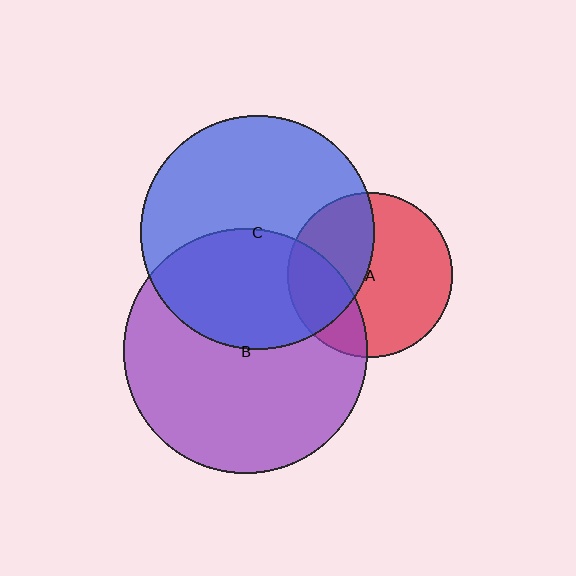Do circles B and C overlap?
Yes.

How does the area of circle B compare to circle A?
Approximately 2.2 times.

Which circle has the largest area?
Circle B (purple).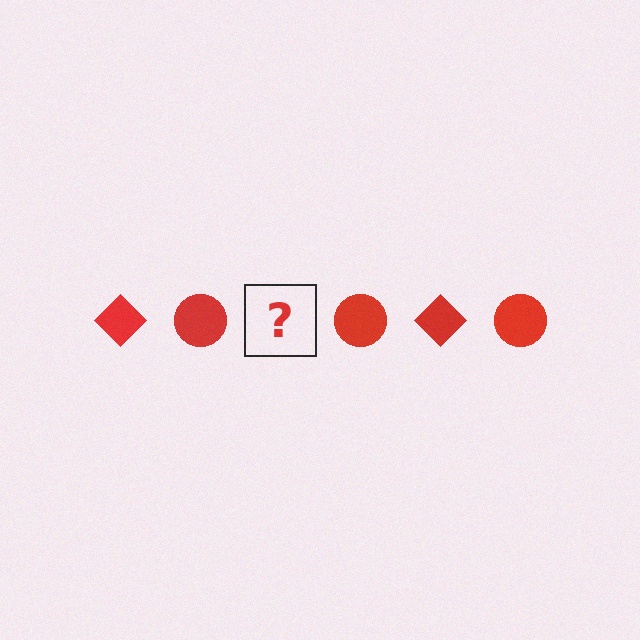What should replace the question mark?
The question mark should be replaced with a red diamond.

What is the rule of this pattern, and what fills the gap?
The rule is that the pattern cycles through diamond, circle shapes in red. The gap should be filled with a red diamond.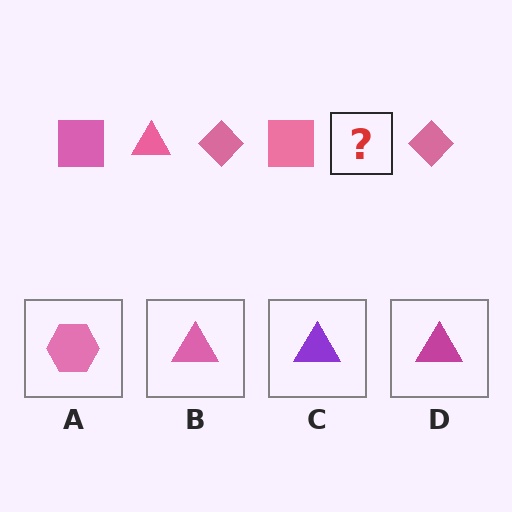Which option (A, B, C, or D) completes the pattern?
B.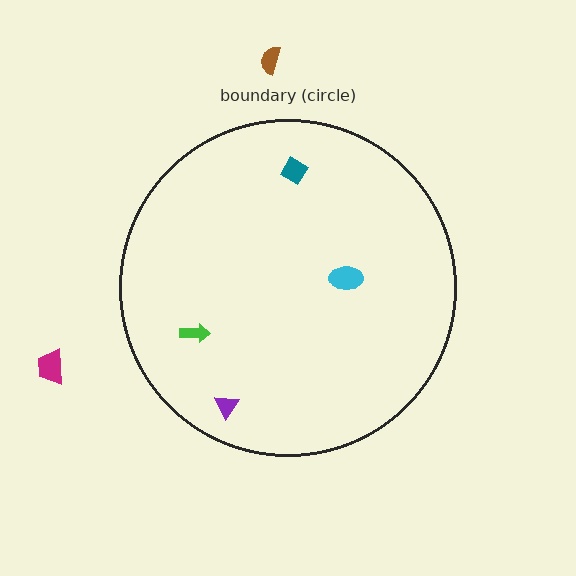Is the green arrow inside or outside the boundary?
Inside.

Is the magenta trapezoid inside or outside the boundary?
Outside.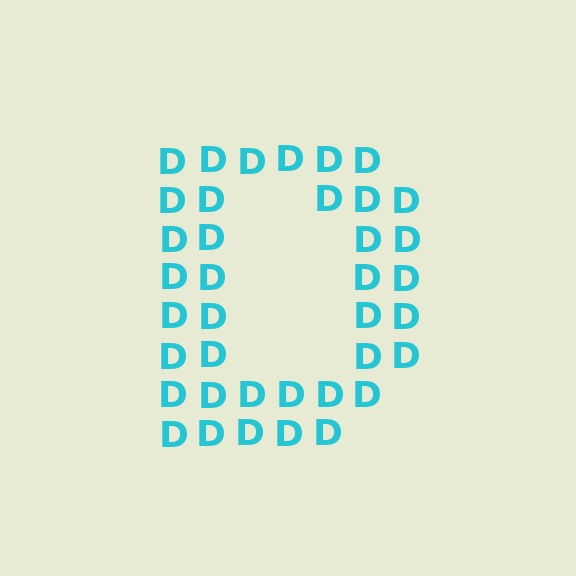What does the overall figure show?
The overall figure shows the letter D.